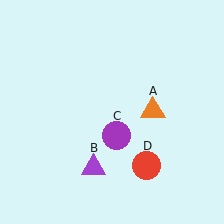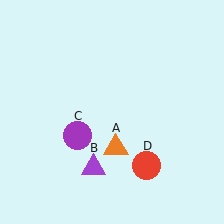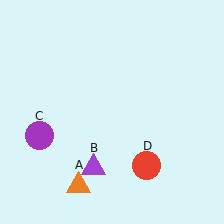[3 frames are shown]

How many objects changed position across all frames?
2 objects changed position: orange triangle (object A), purple circle (object C).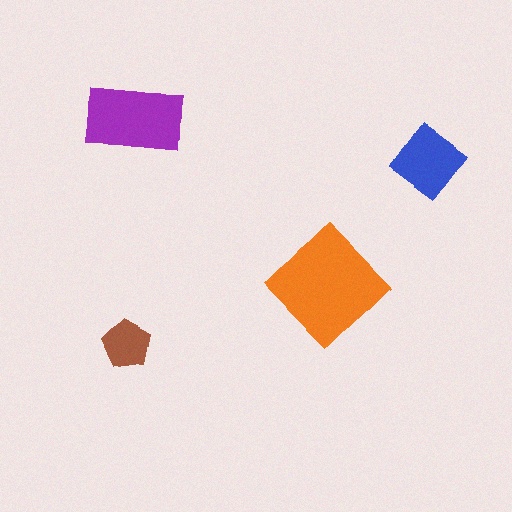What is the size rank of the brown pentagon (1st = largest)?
4th.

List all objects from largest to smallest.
The orange diamond, the purple rectangle, the blue diamond, the brown pentagon.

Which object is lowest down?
The brown pentagon is bottommost.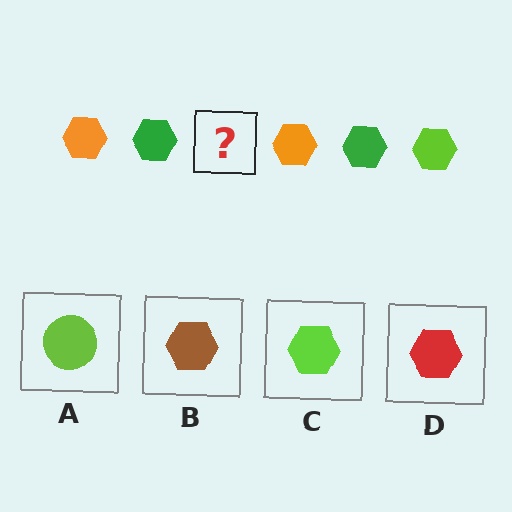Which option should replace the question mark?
Option C.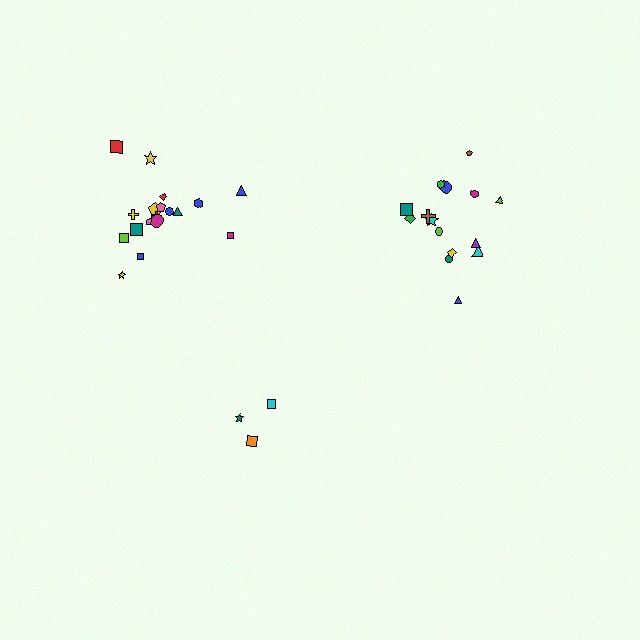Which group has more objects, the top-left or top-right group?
The top-left group.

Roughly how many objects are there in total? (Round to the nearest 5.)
Roughly 35 objects in total.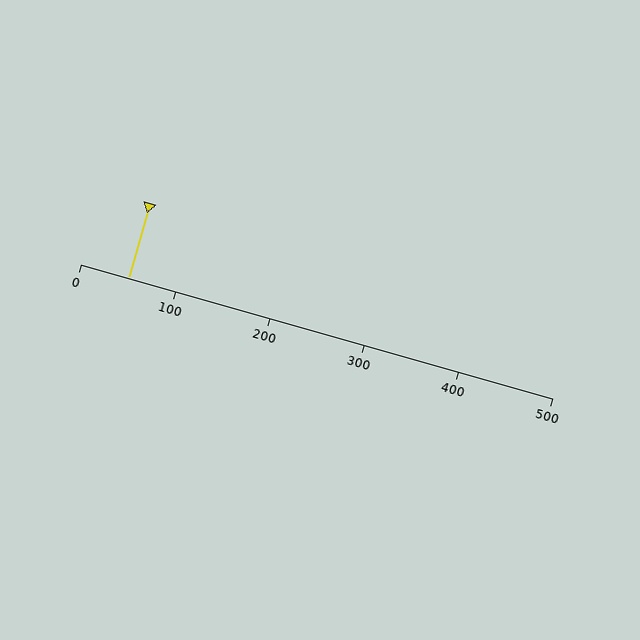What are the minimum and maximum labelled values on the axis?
The axis runs from 0 to 500.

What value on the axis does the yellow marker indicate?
The marker indicates approximately 50.